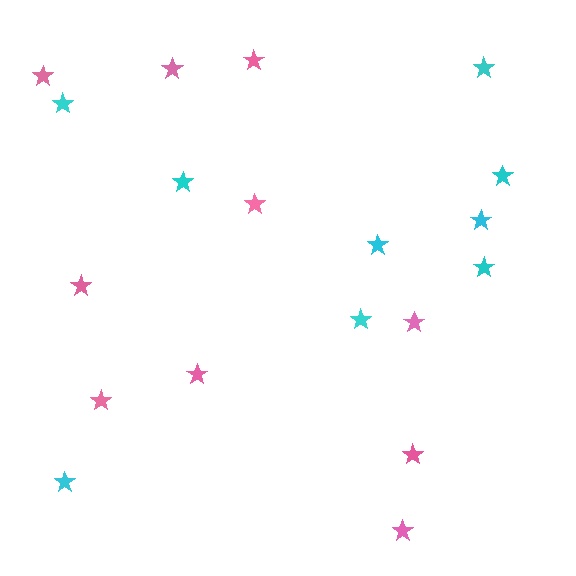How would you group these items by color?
There are 2 groups: one group of cyan stars (9) and one group of pink stars (10).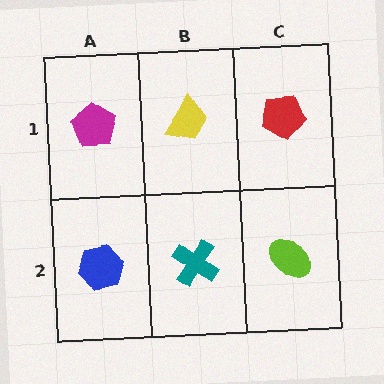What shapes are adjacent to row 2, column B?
A yellow trapezoid (row 1, column B), a blue hexagon (row 2, column A), a lime ellipse (row 2, column C).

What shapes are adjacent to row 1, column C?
A lime ellipse (row 2, column C), a yellow trapezoid (row 1, column B).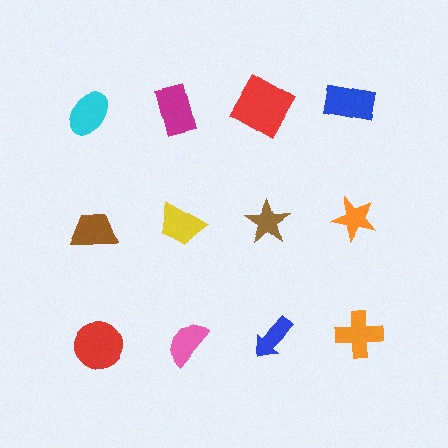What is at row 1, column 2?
A magenta rectangle.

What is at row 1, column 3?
A red square.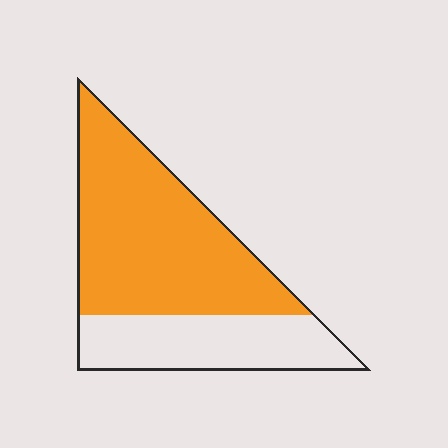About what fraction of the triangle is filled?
About two thirds (2/3).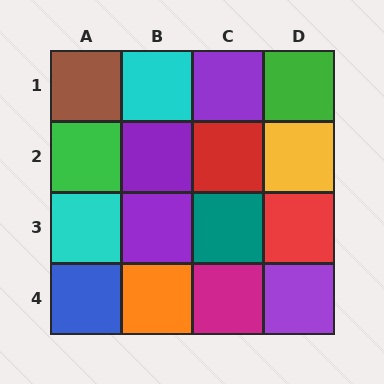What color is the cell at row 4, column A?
Blue.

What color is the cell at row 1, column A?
Brown.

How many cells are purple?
4 cells are purple.